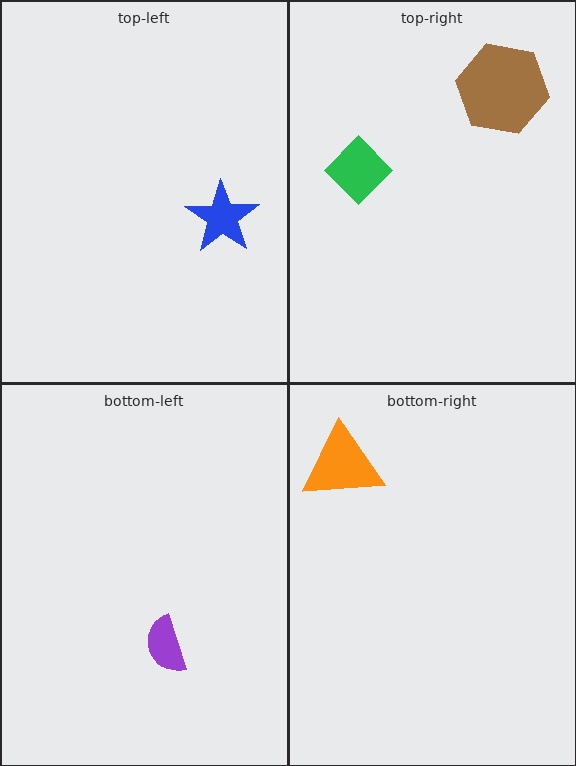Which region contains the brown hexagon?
The top-right region.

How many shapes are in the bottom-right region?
1.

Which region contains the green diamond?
The top-right region.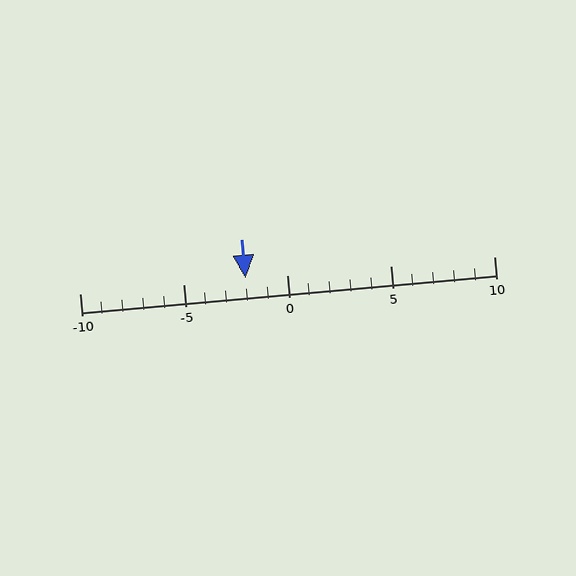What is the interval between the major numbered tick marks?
The major tick marks are spaced 5 units apart.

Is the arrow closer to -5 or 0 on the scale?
The arrow is closer to 0.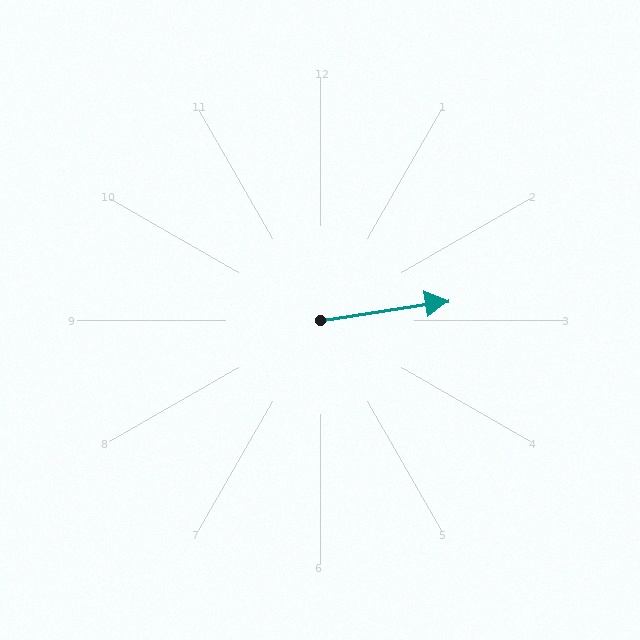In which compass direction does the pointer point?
East.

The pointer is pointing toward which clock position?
Roughly 3 o'clock.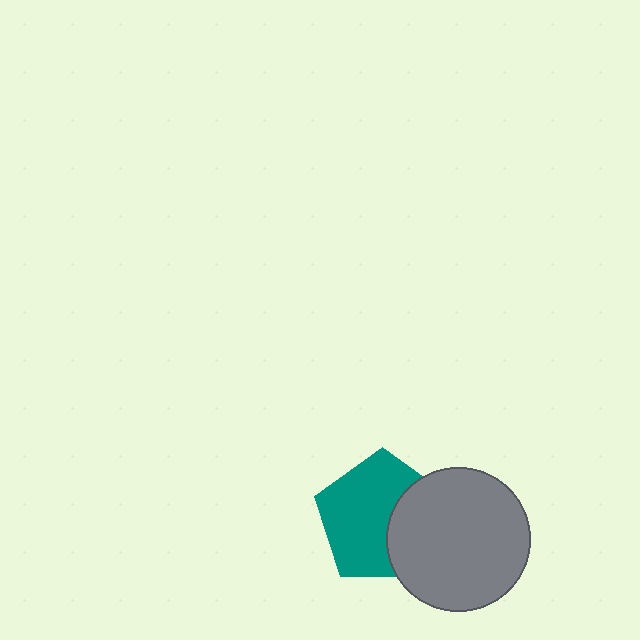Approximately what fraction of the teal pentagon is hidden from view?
Roughly 36% of the teal pentagon is hidden behind the gray circle.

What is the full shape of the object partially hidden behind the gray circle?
The partially hidden object is a teal pentagon.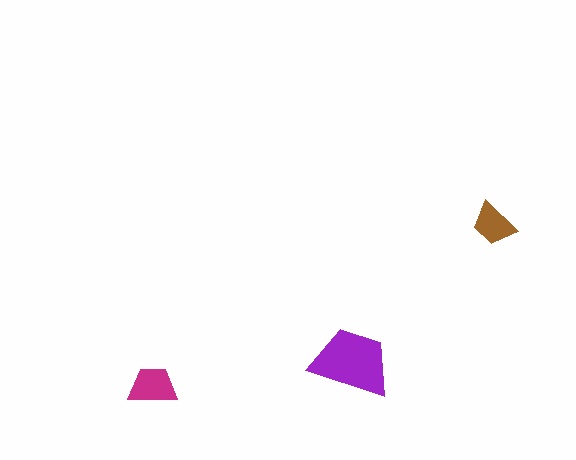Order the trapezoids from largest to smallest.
the purple one, the magenta one, the brown one.